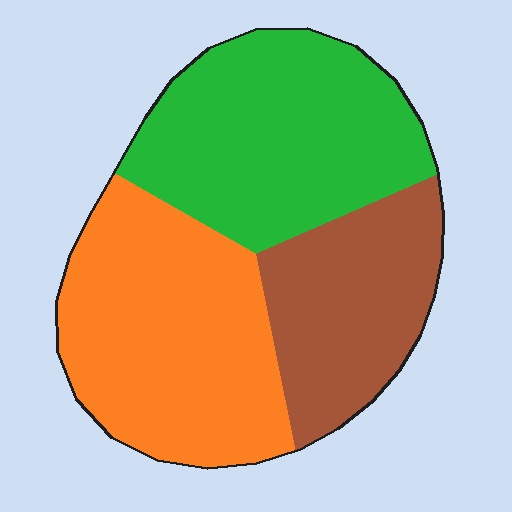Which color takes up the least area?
Brown, at roughly 25%.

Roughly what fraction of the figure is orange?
Orange covers 39% of the figure.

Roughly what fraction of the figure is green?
Green covers roughly 35% of the figure.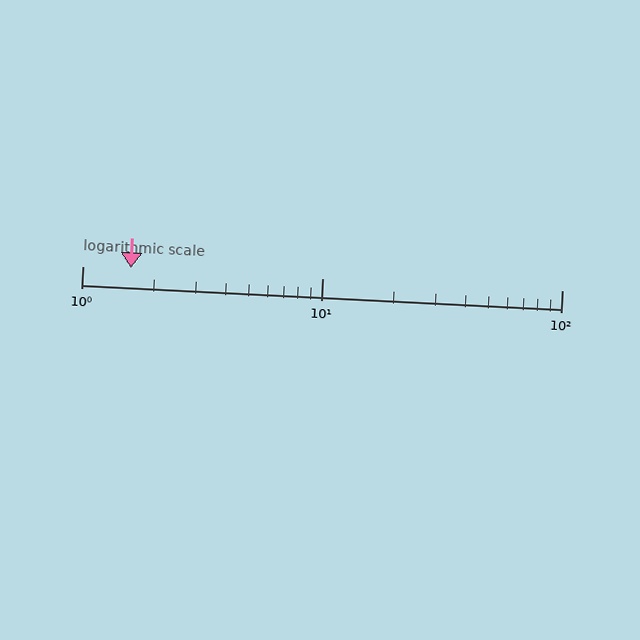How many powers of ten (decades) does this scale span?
The scale spans 2 decades, from 1 to 100.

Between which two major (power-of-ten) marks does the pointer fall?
The pointer is between 1 and 10.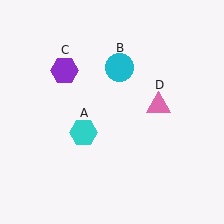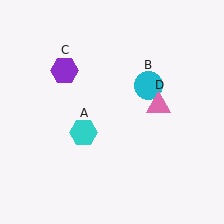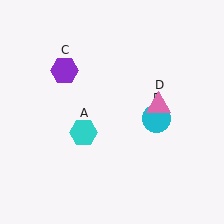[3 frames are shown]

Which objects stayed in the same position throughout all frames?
Cyan hexagon (object A) and purple hexagon (object C) and pink triangle (object D) remained stationary.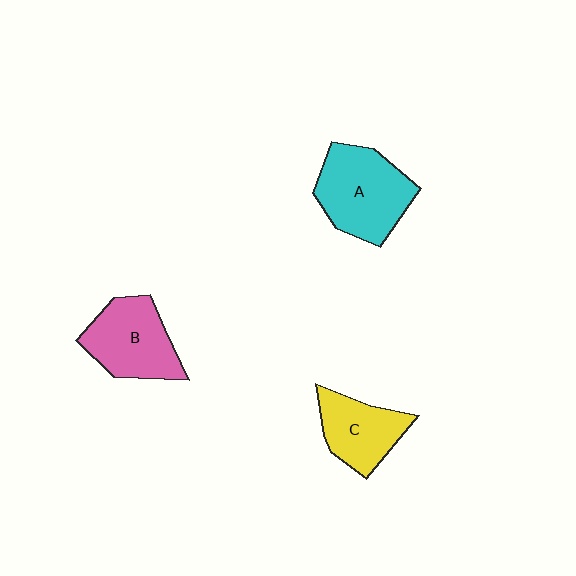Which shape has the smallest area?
Shape C (yellow).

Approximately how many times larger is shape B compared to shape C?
Approximately 1.2 times.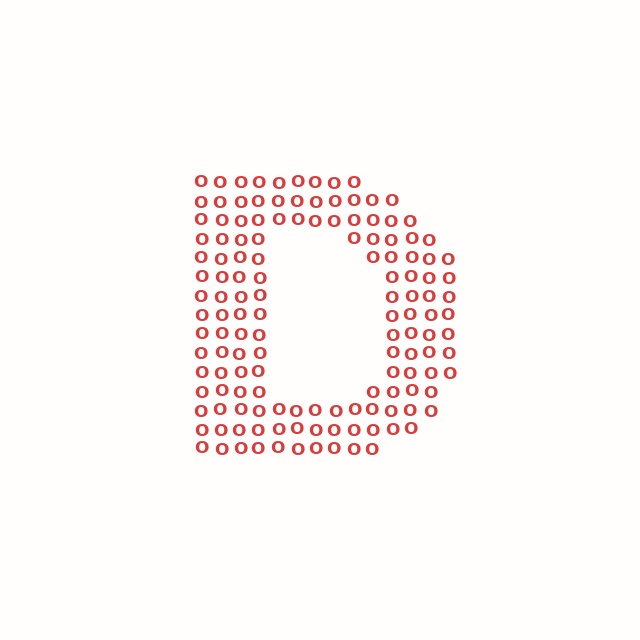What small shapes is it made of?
It is made of small letter O's.